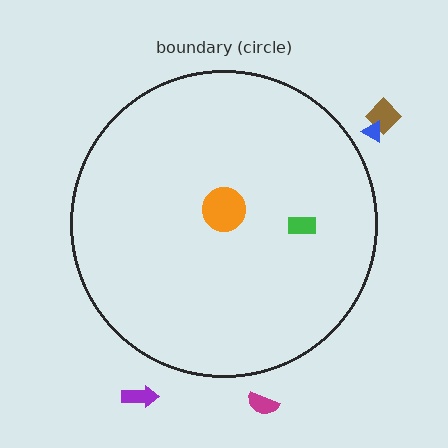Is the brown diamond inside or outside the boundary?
Outside.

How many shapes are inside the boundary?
2 inside, 4 outside.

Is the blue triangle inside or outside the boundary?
Outside.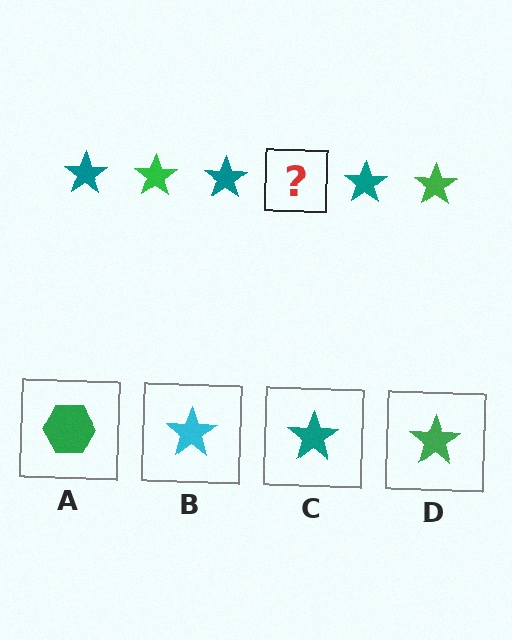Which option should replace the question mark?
Option D.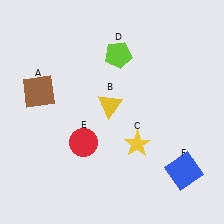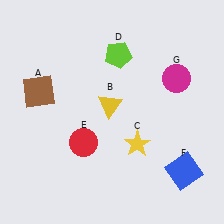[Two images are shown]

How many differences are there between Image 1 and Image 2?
There is 1 difference between the two images.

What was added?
A magenta circle (G) was added in Image 2.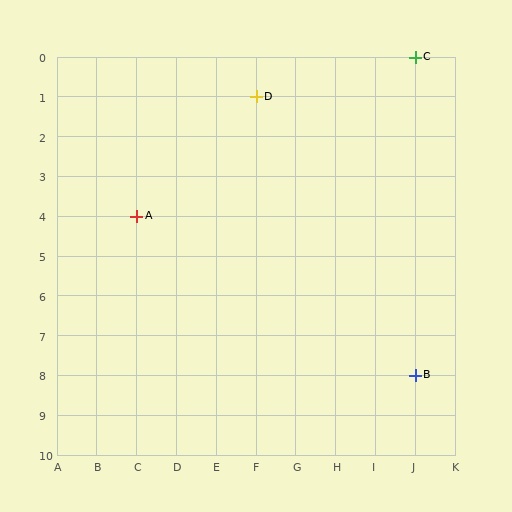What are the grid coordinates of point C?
Point C is at grid coordinates (J, 0).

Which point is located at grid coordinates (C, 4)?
Point A is at (C, 4).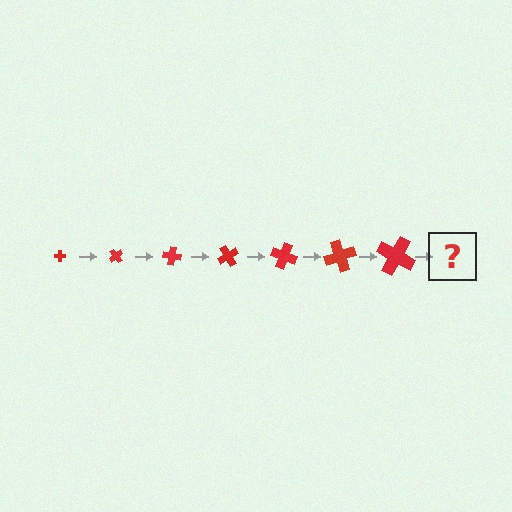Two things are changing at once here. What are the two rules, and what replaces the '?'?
The two rules are that the cross grows larger each step and it rotates 50 degrees each step. The '?' should be a cross, larger than the previous one and rotated 350 degrees from the start.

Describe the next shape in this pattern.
It should be a cross, larger than the previous one and rotated 350 degrees from the start.